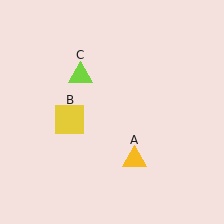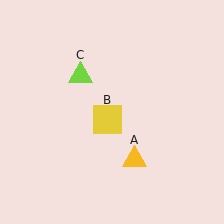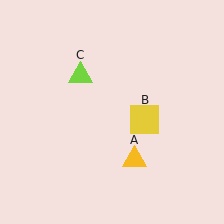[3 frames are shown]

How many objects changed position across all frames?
1 object changed position: yellow square (object B).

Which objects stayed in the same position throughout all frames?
Yellow triangle (object A) and lime triangle (object C) remained stationary.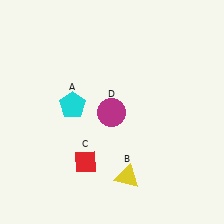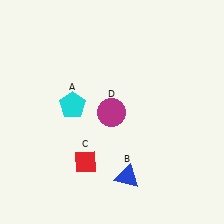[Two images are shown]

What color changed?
The triangle (B) changed from yellow in Image 1 to blue in Image 2.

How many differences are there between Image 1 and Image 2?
There is 1 difference between the two images.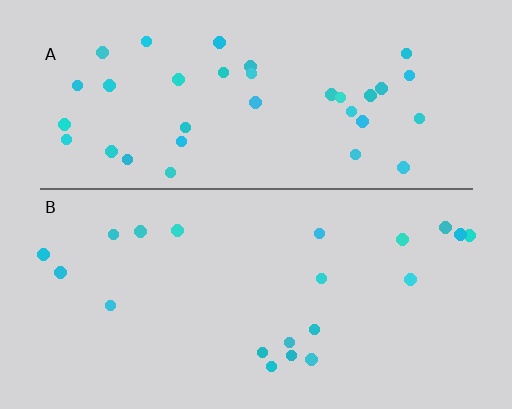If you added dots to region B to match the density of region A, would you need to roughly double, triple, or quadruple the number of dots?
Approximately double.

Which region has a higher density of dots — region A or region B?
A (the top).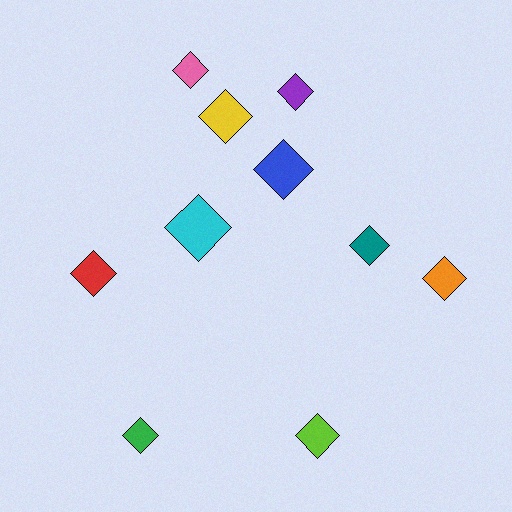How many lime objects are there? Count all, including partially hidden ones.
There is 1 lime object.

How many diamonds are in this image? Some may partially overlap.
There are 10 diamonds.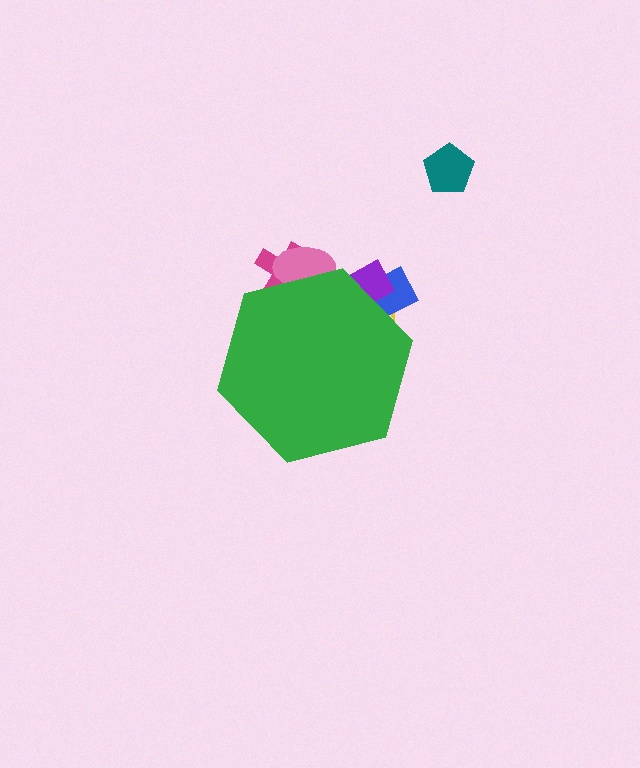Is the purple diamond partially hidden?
Yes, the purple diamond is partially hidden behind the green hexagon.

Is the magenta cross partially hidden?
Yes, the magenta cross is partially hidden behind the green hexagon.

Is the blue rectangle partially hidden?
Yes, the blue rectangle is partially hidden behind the green hexagon.